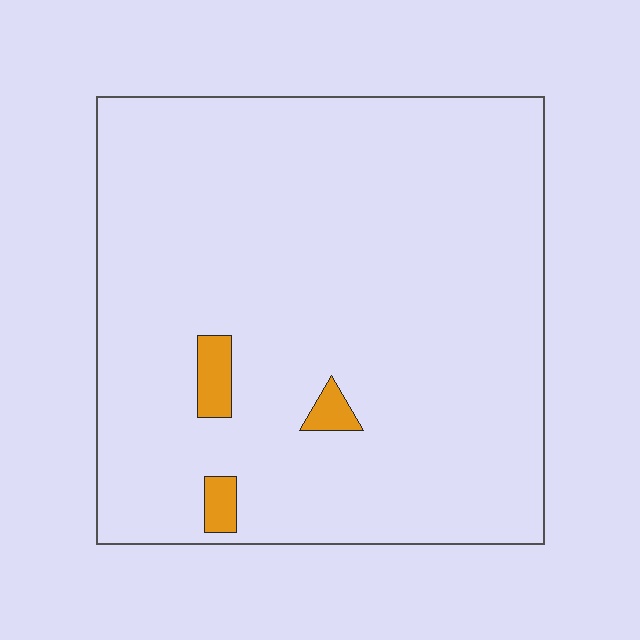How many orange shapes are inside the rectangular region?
3.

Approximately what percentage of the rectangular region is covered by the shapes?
Approximately 5%.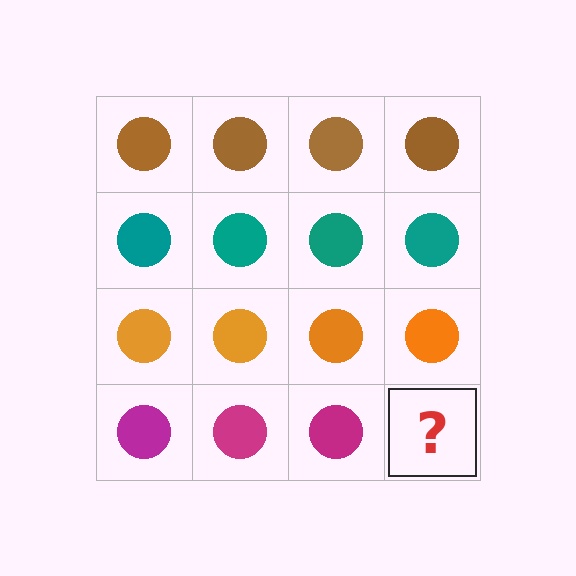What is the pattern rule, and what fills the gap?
The rule is that each row has a consistent color. The gap should be filled with a magenta circle.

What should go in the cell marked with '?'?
The missing cell should contain a magenta circle.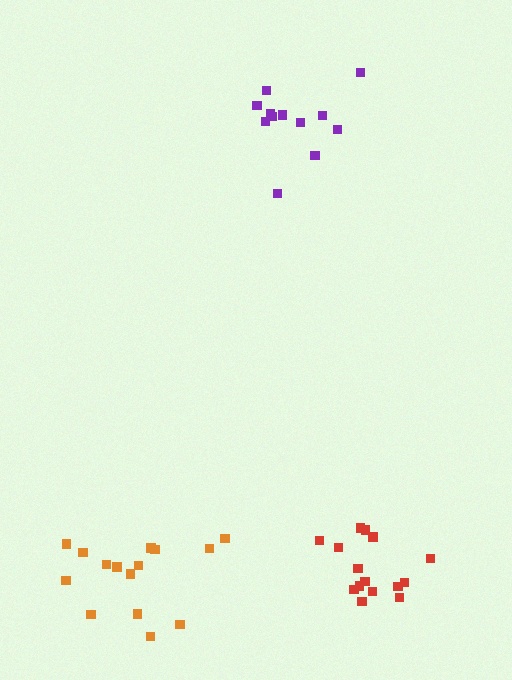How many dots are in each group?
Group 1: 12 dots, Group 2: 15 dots, Group 3: 15 dots (42 total).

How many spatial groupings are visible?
There are 3 spatial groupings.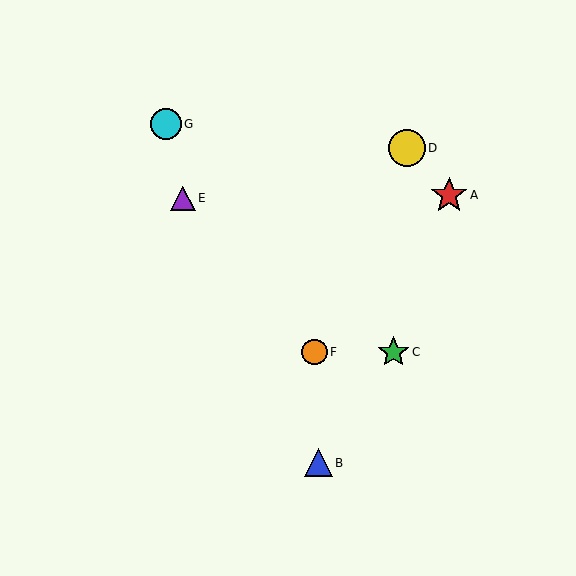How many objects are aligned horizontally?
2 objects (C, F) are aligned horizontally.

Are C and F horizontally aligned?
Yes, both are at y≈352.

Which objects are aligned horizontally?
Objects C, F are aligned horizontally.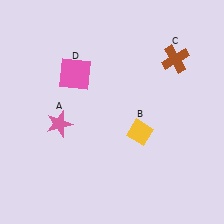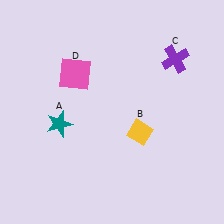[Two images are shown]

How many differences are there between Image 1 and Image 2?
There are 2 differences between the two images.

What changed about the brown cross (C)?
In Image 1, C is brown. In Image 2, it changed to purple.